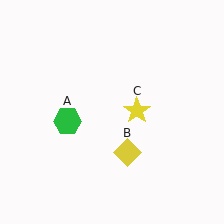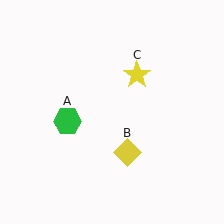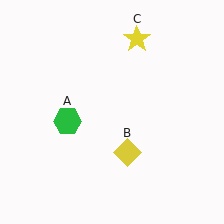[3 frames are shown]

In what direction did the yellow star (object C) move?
The yellow star (object C) moved up.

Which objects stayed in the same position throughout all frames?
Green hexagon (object A) and yellow diamond (object B) remained stationary.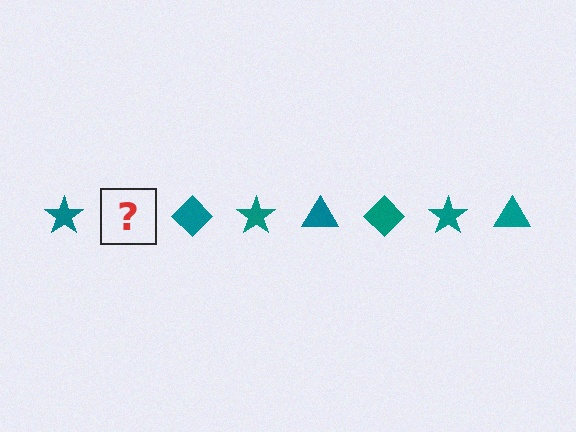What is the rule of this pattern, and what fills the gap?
The rule is that the pattern cycles through star, triangle, diamond shapes in teal. The gap should be filled with a teal triangle.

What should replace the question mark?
The question mark should be replaced with a teal triangle.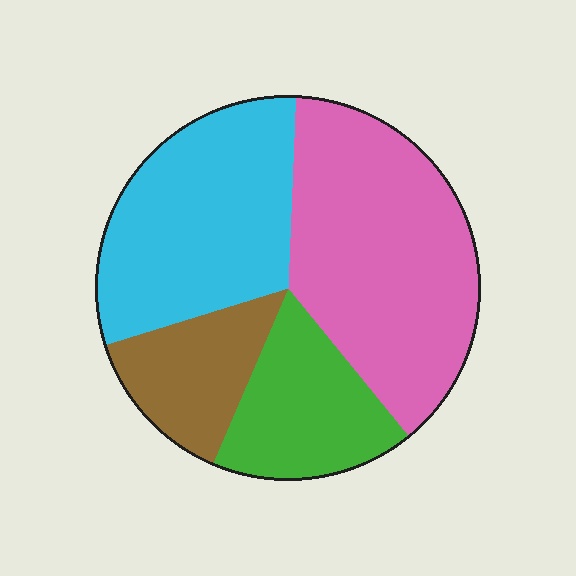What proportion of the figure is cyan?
Cyan covers 31% of the figure.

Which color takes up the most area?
Pink, at roughly 40%.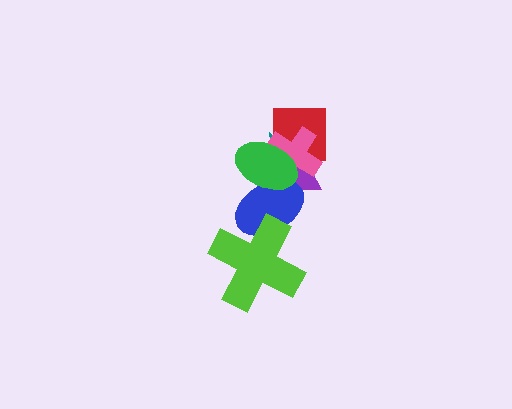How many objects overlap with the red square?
4 objects overlap with the red square.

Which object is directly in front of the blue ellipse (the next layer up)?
The pink cross is directly in front of the blue ellipse.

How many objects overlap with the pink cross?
5 objects overlap with the pink cross.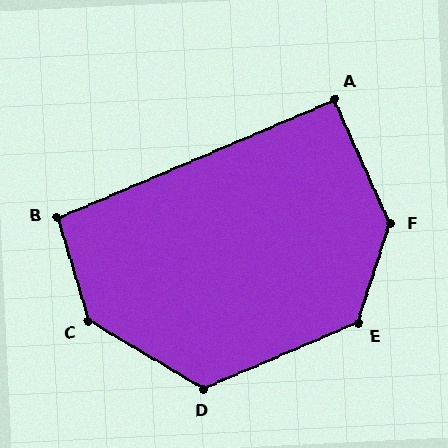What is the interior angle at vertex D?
Approximately 126 degrees (obtuse).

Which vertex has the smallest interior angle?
A, at approximately 91 degrees.